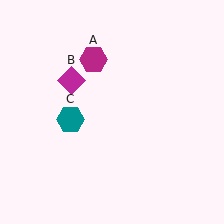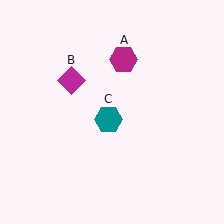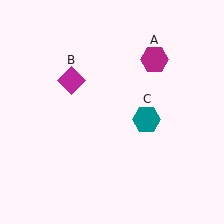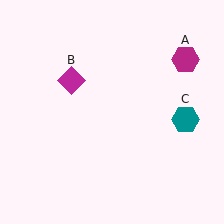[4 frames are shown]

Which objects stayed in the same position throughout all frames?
Magenta diamond (object B) remained stationary.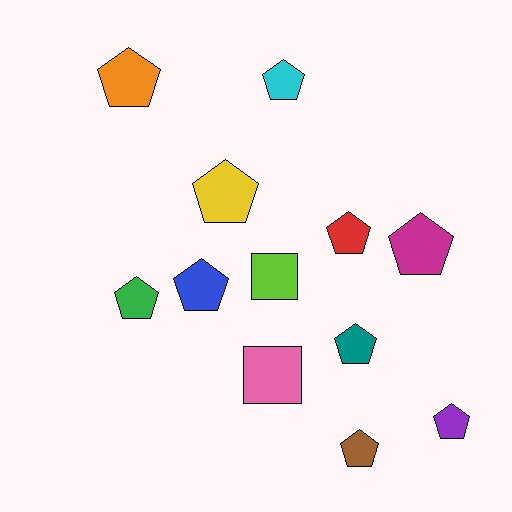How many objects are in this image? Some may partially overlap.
There are 12 objects.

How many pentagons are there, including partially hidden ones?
There are 10 pentagons.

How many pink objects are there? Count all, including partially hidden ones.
There is 1 pink object.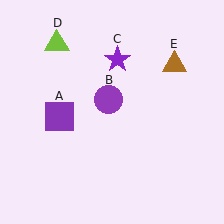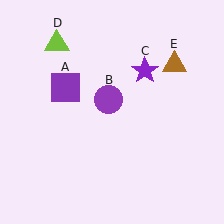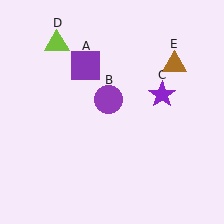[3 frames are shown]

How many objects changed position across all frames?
2 objects changed position: purple square (object A), purple star (object C).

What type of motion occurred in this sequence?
The purple square (object A), purple star (object C) rotated clockwise around the center of the scene.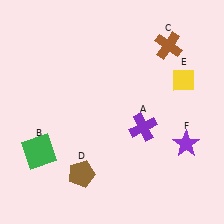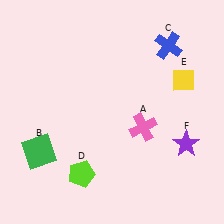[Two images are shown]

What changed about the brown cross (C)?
In Image 1, C is brown. In Image 2, it changed to blue.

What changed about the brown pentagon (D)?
In Image 1, D is brown. In Image 2, it changed to lime.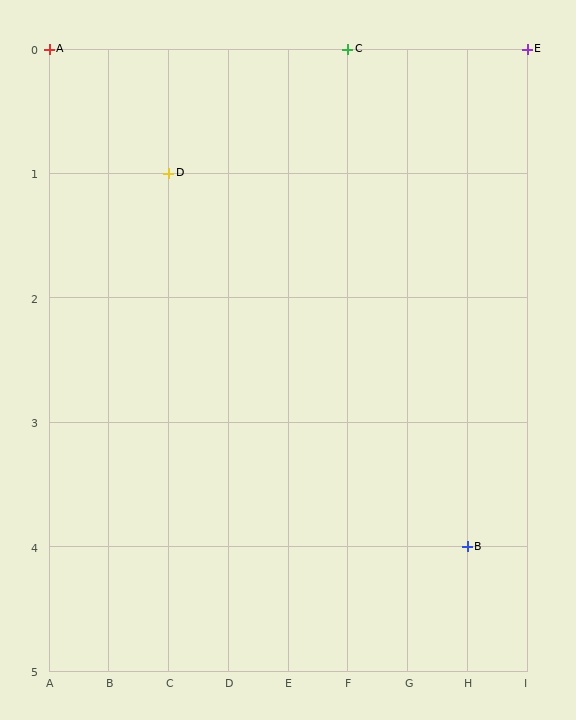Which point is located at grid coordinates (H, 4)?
Point B is at (H, 4).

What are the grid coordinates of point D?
Point D is at grid coordinates (C, 1).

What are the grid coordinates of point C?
Point C is at grid coordinates (F, 0).